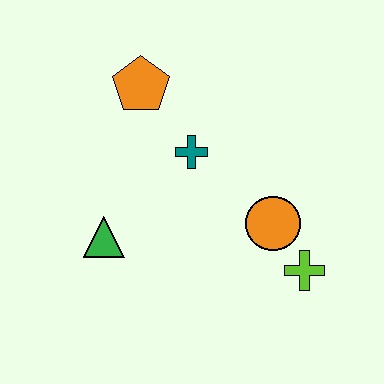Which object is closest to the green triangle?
The teal cross is closest to the green triangle.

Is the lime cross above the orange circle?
No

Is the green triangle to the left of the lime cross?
Yes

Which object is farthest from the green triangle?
The lime cross is farthest from the green triangle.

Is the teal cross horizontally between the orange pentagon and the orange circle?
Yes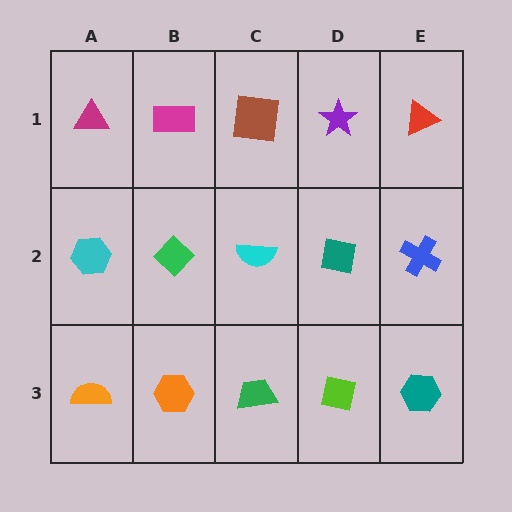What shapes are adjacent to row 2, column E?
A red triangle (row 1, column E), a teal hexagon (row 3, column E), a teal square (row 2, column D).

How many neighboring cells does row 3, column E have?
2.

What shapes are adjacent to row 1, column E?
A blue cross (row 2, column E), a purple star (row 1, column D).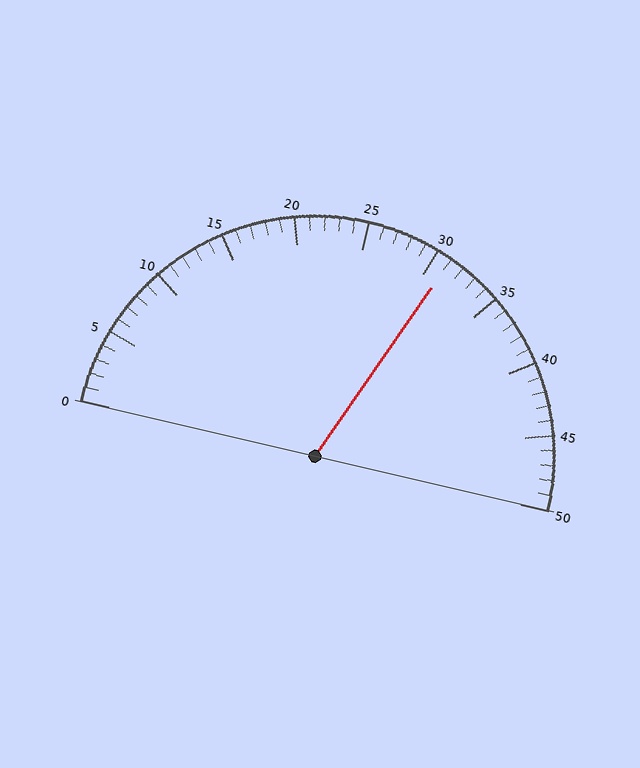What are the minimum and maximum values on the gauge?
The gauge ranges from 0 to 50.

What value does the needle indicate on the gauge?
The needle indicates approximately 31.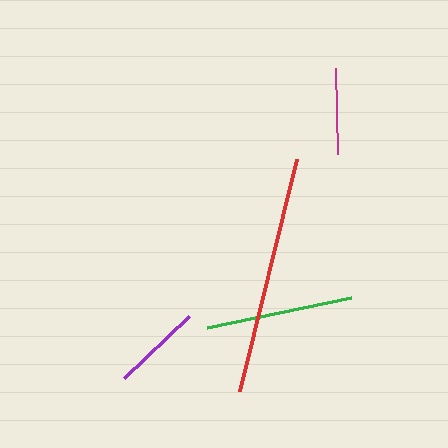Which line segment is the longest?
The red line is the longest at approximately 239 pixels.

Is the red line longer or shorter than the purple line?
The red line is longer than the purple line.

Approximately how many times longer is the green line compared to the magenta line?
The green line is approximately 1.7 times the length of the magenta line.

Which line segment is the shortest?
The magenta line is the shortest at approximately 86 pixels.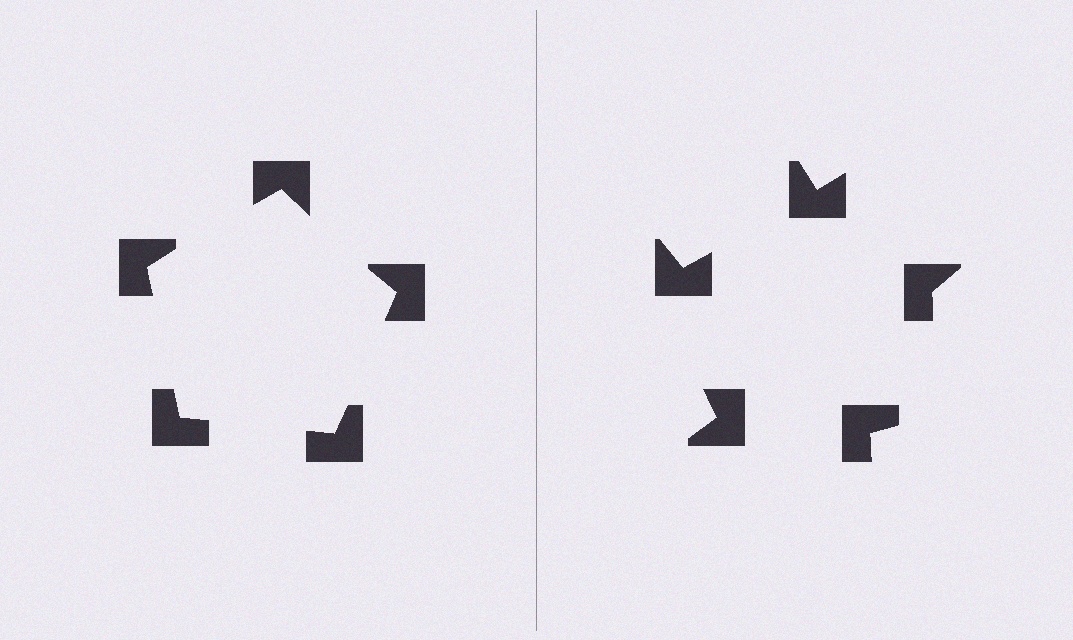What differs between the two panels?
The notched squares are positioned identically on both sides; only the wedge orientations differ. On the left they align to a pentagon; on the right they are misaligned.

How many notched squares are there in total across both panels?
10 — 5 on each side.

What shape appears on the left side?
An illusory pentagon.